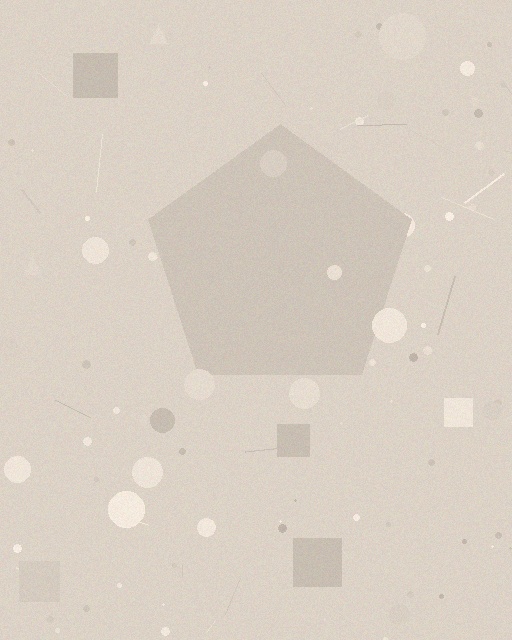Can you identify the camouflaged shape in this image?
The camouflaged shape is a pentagon.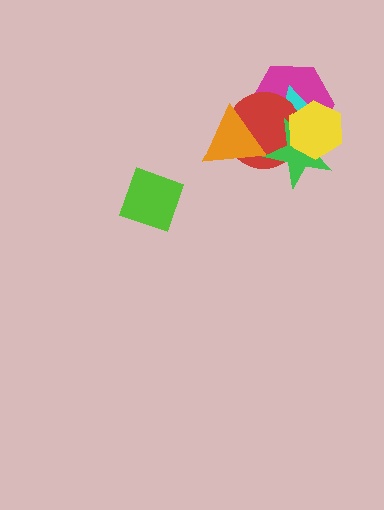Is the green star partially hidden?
Yes, it is partially covered by another shape.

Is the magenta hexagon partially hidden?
Yes, it is partially covered by another shape.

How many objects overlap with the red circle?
5 objects overlap with the red circle.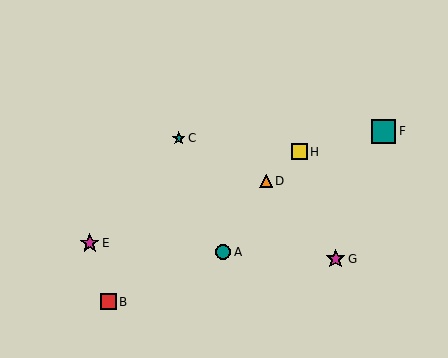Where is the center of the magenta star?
The center of the magenta star is at (90, 243).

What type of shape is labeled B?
Shape B is a red square.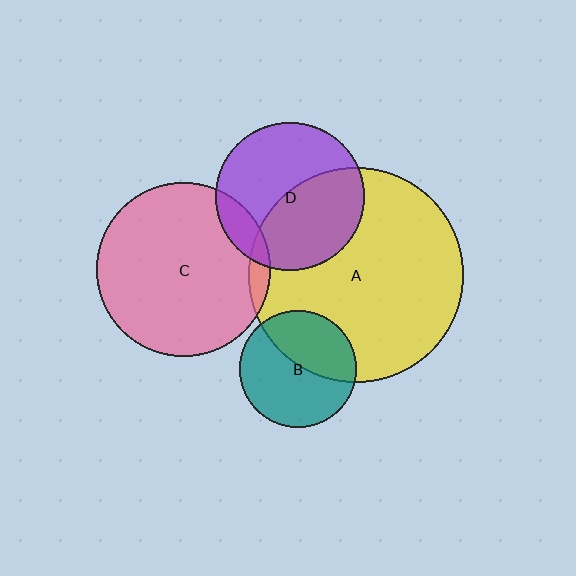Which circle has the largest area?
Circle A (yellow).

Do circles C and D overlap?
Yes.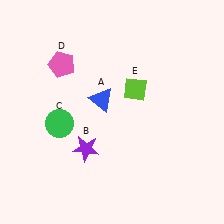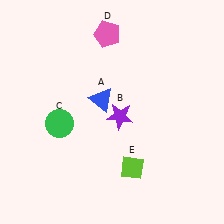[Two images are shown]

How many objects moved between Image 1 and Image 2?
3 objects moved between the two images.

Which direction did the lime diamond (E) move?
The lime diamond (E) moved down.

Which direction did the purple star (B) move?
The purple star (B) moved right.